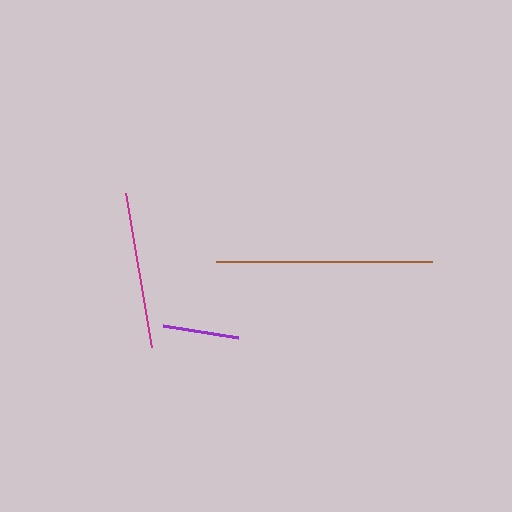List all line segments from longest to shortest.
From longest to shortest: brown, magenta, purple.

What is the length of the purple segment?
The purple segment is approximately 76 pixels long.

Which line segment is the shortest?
The purple line is the shortest at approximately 76 pixels.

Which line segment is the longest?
The brown line is the longest at approximately 216 pixels.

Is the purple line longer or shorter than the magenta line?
The magenta line is longer than the purple line.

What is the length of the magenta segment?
The magenta segment is approximately 156 pixels long.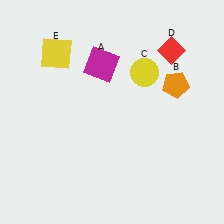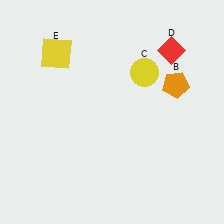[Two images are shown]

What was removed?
The magenta square (A) was removed in Image 2.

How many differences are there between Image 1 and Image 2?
There is 1 difference between the two images.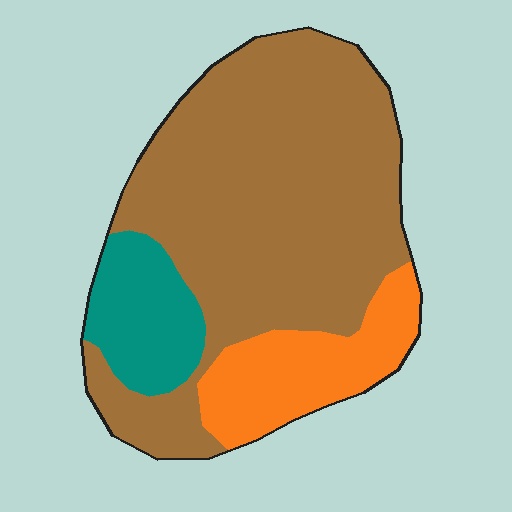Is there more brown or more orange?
Brown.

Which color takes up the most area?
Brown, at roughly 70%.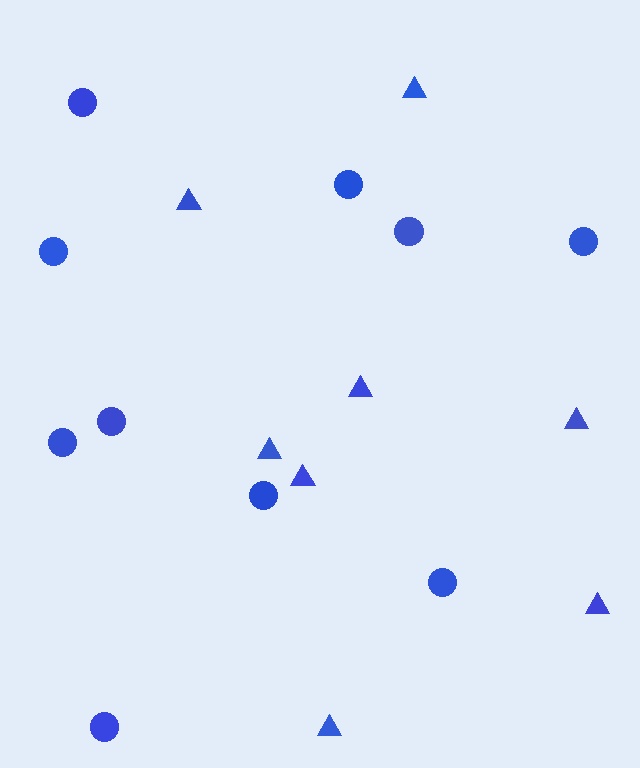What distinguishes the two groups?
There are 2 groups: one group of circles (10) and one group of triangles (8).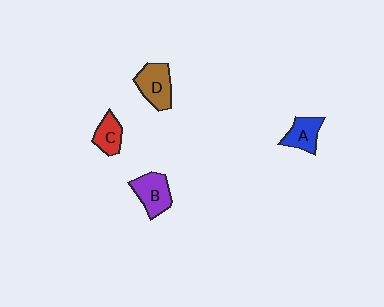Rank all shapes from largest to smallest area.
From largest to smallest: D (brown), B (purple), A (blue), C (red).